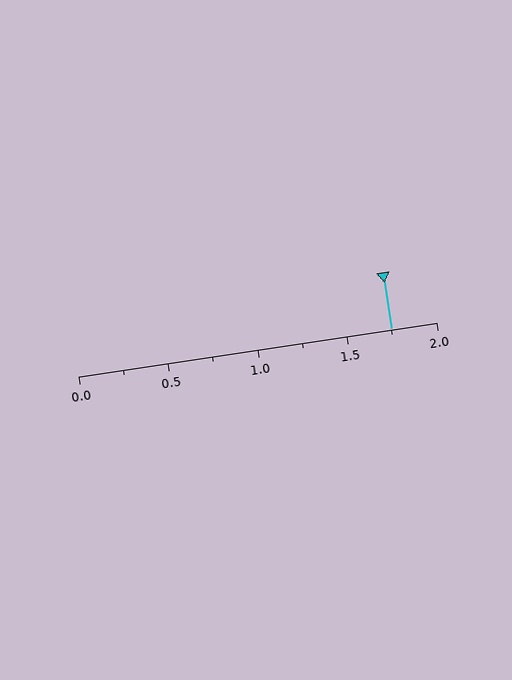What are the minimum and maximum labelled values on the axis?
The axis runs from 0.0 to 2.0.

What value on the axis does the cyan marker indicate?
The marker indicates approximately 1.75.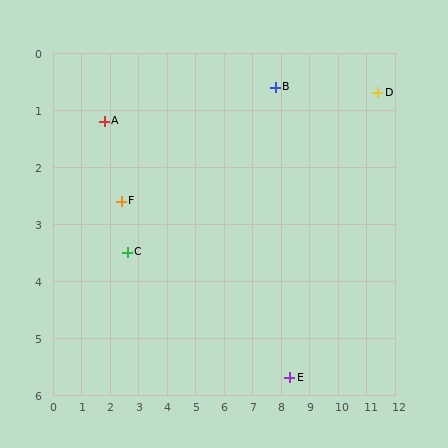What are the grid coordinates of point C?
Point C is at approximately (2.6, 3.5).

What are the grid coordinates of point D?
Point D is at approximately (11.4, 0.7).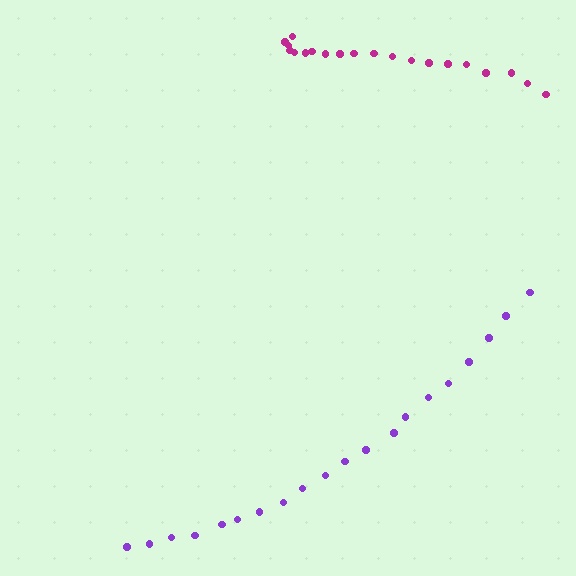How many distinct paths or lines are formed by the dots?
There are 2 distinct paths.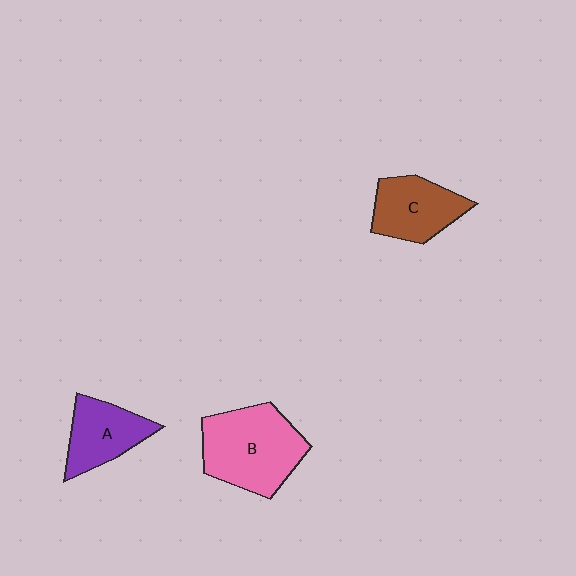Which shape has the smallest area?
Shape A (purple).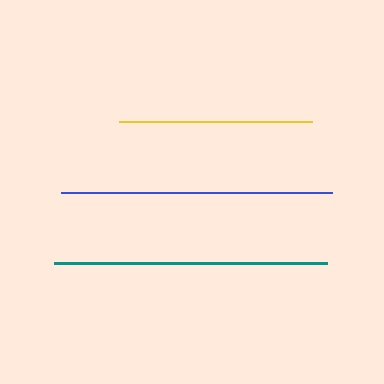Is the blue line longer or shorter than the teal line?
The teal line is longer than the blue line.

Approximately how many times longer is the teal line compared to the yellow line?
The teal line is approximately 1.4 times the length of the yellow line.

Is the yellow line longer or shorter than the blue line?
The blue line is longer than the yellow line.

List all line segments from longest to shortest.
From longest to shortest: teal, blue, yellow.